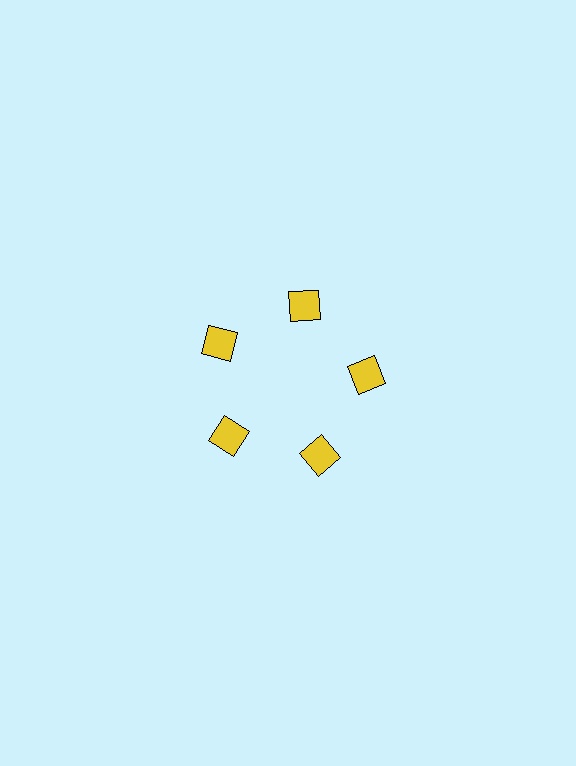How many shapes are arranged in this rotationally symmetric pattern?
There are 5 shapes, arranged in 5 groups of 1.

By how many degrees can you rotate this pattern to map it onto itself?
The pattern maps onto itself every 72 degrees of rotation.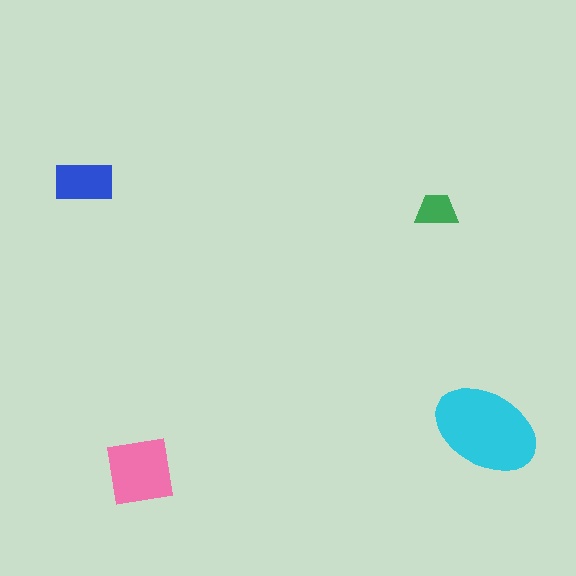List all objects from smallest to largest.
The green trapezoid, the blue rectangle, the pink square, the cyan ellipse.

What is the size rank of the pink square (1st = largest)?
2nd.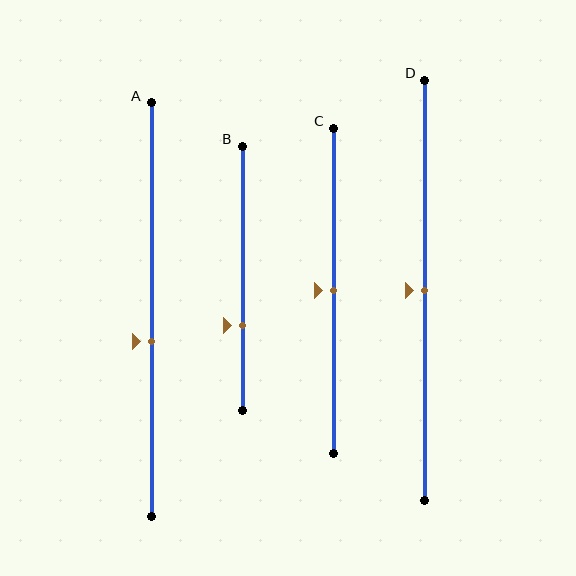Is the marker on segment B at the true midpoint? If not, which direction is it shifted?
No, the marker on segment B is shifted downward by about 18% of the segment length.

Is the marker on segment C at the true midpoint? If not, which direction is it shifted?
Yes, the marker on segment C is at the true midpoint.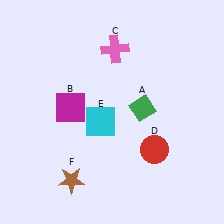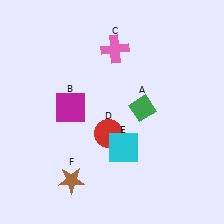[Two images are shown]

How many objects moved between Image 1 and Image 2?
2 objects moved between the two images.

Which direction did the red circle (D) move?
The red circle (D) moved left.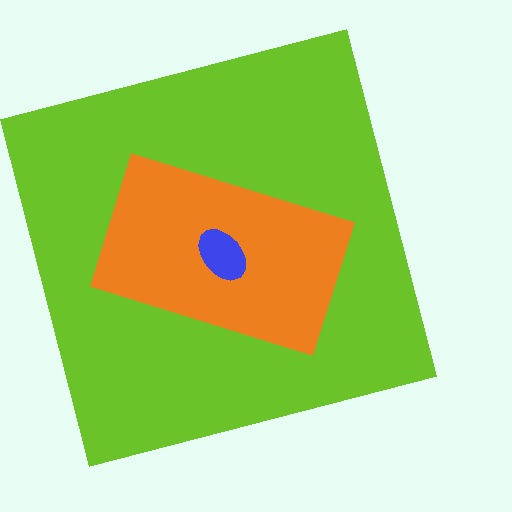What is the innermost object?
The blue ellipse.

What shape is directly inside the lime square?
The orange rectangle.